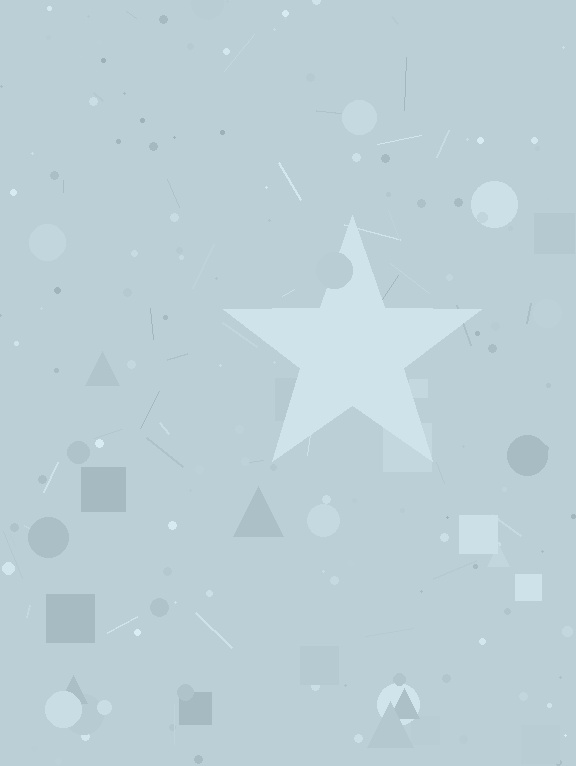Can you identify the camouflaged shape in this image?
The camouflaged shape is a star.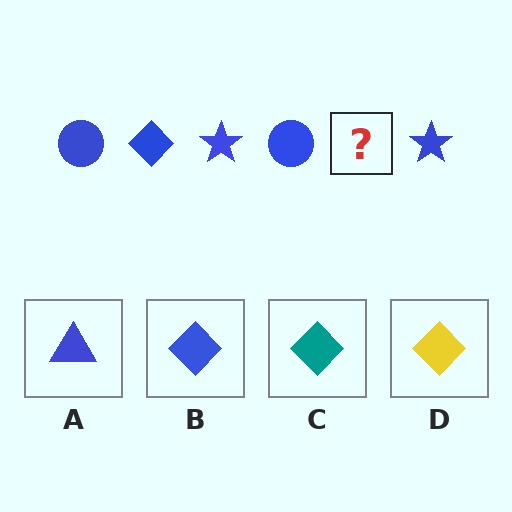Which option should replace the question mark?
Option B.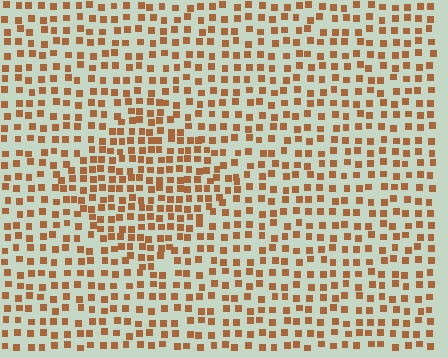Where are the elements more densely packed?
The elements are more densely packed inside the diamond boundary.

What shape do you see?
I see a diamond.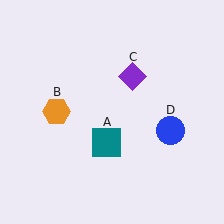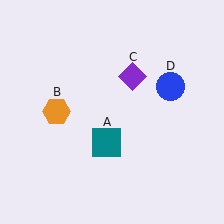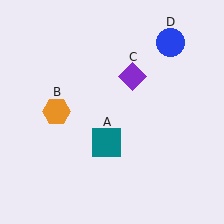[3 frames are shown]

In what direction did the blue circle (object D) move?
The blue circle (object D) moved up.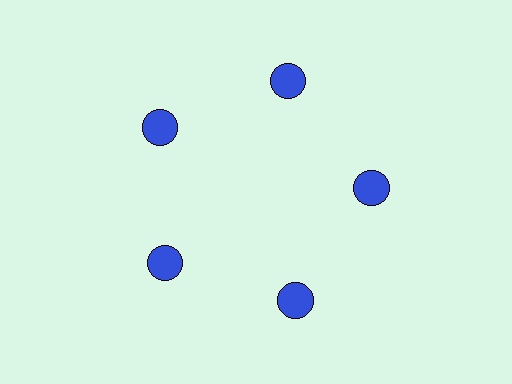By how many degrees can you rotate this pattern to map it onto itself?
The pattern maps onto itself every 72 degrees of rotation.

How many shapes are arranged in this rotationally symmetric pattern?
There are 5 shapes, arranged in 5 groups of 1.